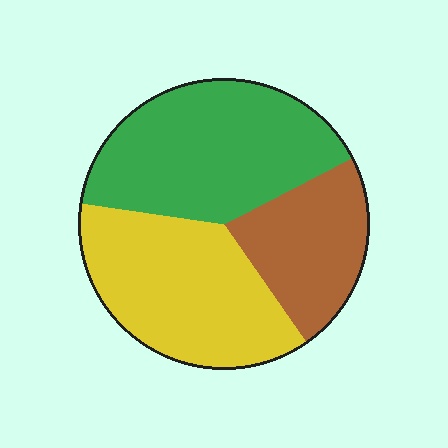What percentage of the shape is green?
Green takes up between a quarter and a half of the shape.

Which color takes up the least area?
Brown, at roughly 25%.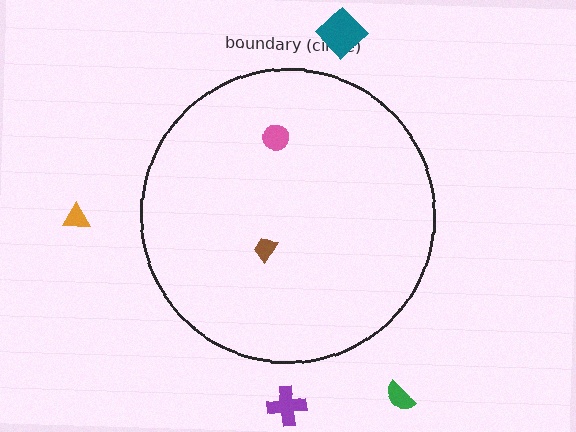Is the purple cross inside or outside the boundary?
Outside.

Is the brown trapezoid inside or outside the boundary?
Inside.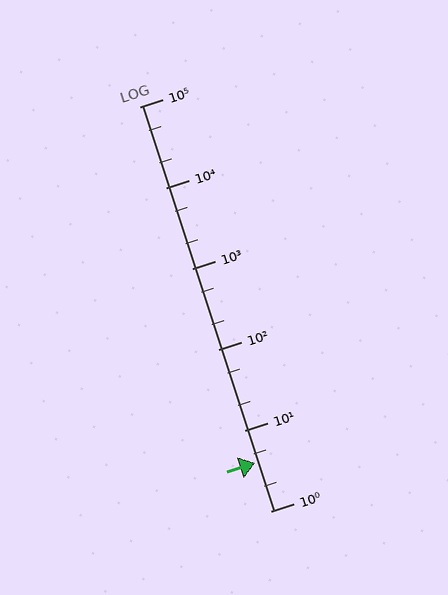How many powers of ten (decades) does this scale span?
The scale spans 5 decades, from 1 to 100000.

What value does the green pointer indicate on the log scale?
The pointer indicates approximately 3.9.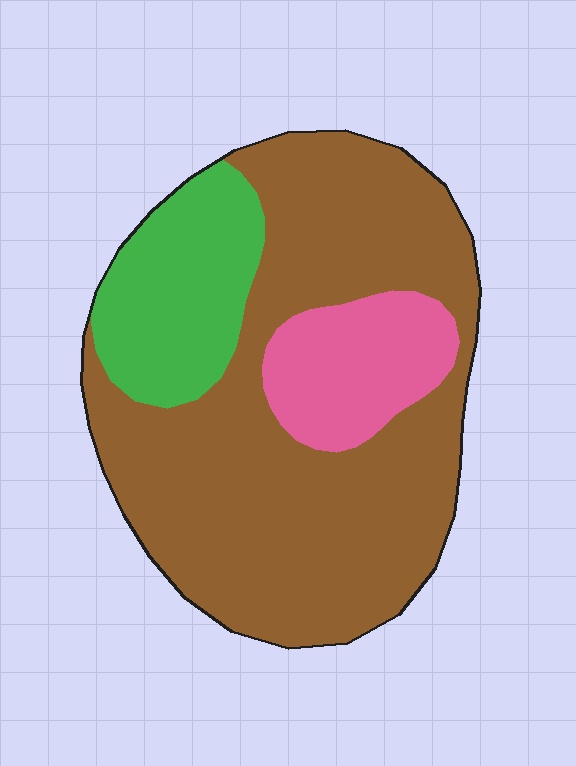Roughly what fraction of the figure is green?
Green covers 18% of the figure.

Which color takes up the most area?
Brown, at roughly 70%.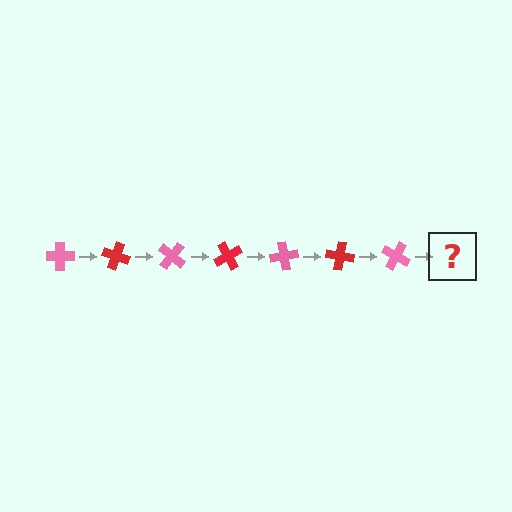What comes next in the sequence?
The next element should be a red cross, rotated 140 degrees from the start.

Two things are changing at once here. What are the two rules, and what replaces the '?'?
The two rules are that it rotates 20 degrees each step and the color cycles through pink and red. The '?' should be a red cross, rotated 140 degrees from the start.